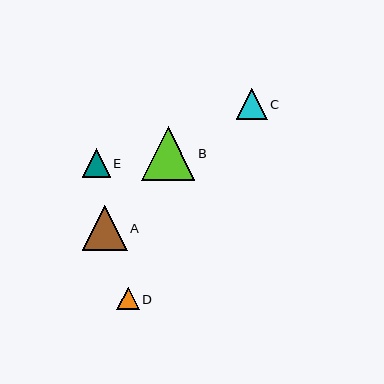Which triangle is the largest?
Triangle B is the largest with a size of approximately 54 pixels.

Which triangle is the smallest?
Triangle D is the smallest with a size of approximately 22 pixels.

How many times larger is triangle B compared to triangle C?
Triangle B is approximately 1.7 times the size of triangle C.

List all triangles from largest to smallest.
From largest to smallest: B, A, C, E, D.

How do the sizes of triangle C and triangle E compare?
Triangle C and triangle E are approximately the same size.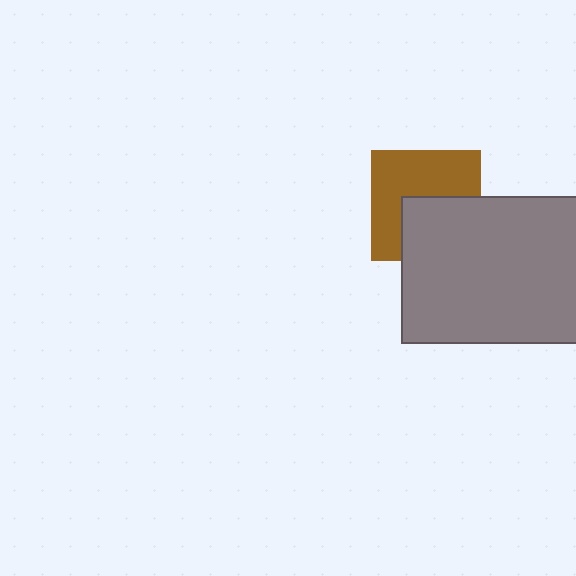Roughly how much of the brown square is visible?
About half of it is visible (roughly 57%).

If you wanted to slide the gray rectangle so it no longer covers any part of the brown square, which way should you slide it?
Slide it toward the lower-right — that is the most direct way to separate the two shapes.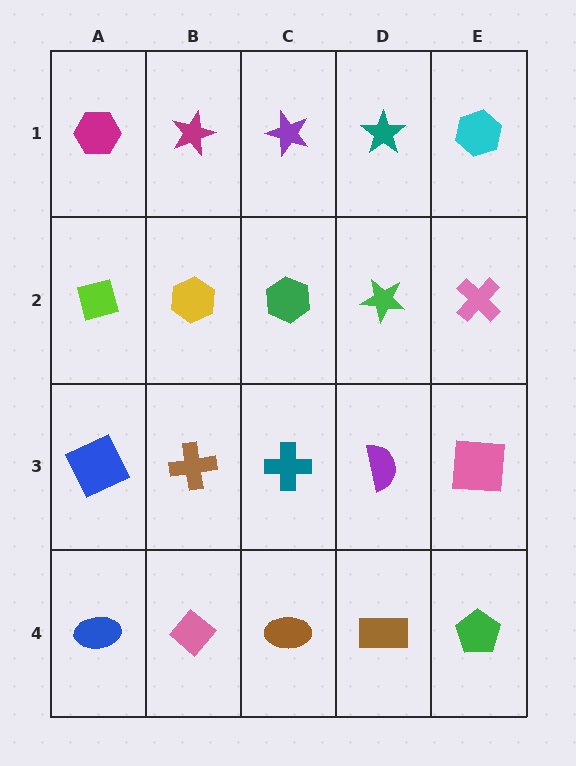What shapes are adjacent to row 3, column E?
A pink cross (row 2, column E), a green pentagon (row 4, column E), a purple semicircle (row 3, column D).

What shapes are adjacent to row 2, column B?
A magenta star (row 1, column B), a brown cross (row 3, column B), a lime square (row 2, column A), a green hexagon (row 2, column C).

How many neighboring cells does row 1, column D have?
3.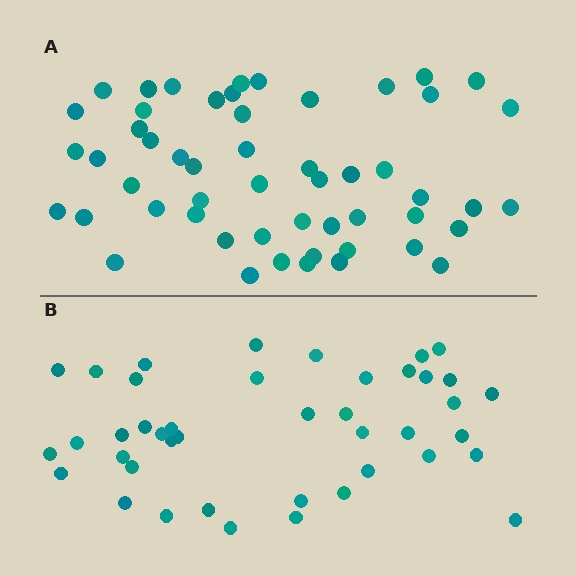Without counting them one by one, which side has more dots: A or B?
Region A (the top region) has more dots.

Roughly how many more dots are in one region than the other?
Region A has roughly 12 or so more dots than region B.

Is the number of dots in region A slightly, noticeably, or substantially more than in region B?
Region A has noticeably more, but not dramatically so. The ratio is roughly 1.3 to 1.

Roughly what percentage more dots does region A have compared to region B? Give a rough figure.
About 25% more.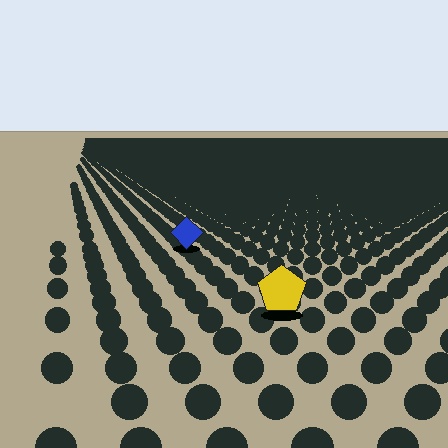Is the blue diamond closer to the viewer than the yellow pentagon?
No. The yellow pentagon is closer — you can tell from the texture gradient: the ground texture is coarser near it.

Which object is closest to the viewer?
The yellow pentagon is closest. The texture marks near it are larger and more spread out.